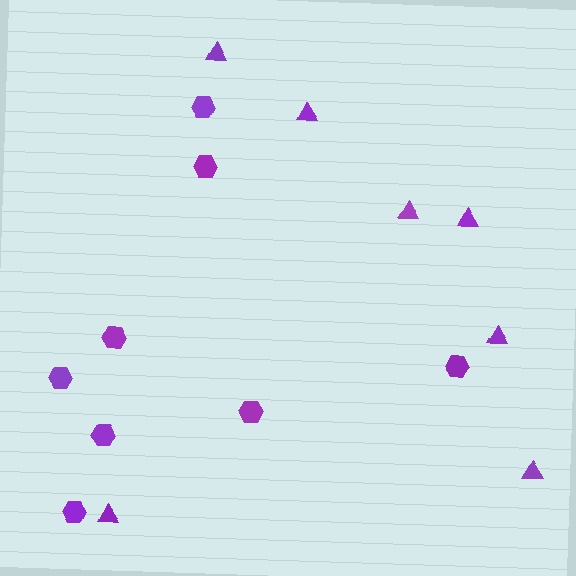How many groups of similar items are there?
There are 2 groups: one group of triangles (7) and one group of hexagons (8).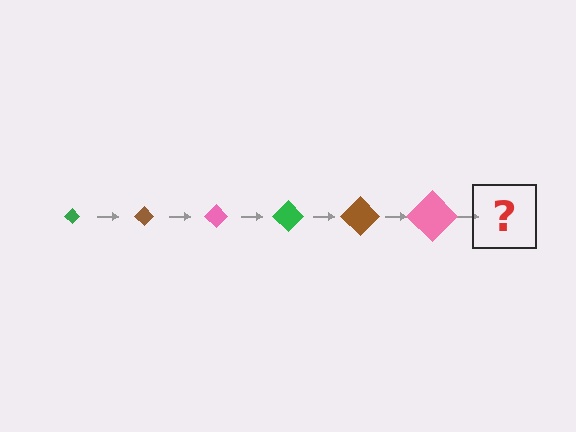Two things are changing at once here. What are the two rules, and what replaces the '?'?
The two rules are that the diamond grows larger each step and the color cycles through green, brown, and pink. The '?' should be a green diamond, larger than the previous one.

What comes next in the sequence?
The next element should be a green diamond, larger than the previous one.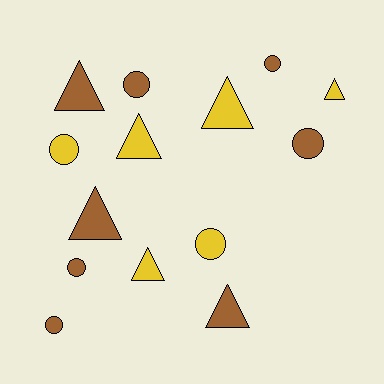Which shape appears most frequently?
Circle, with 7 objects.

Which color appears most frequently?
Brown, with 8 objects.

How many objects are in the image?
There are 14 objects.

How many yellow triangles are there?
There are 4 yellow triangles.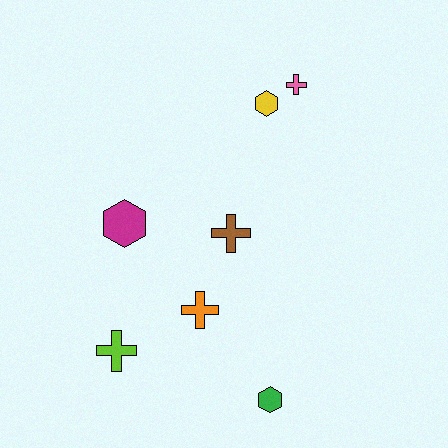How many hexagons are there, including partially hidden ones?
There are 3 hexagons.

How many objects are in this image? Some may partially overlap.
There are 7 objects.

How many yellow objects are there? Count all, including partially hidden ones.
There is 1 yellow object.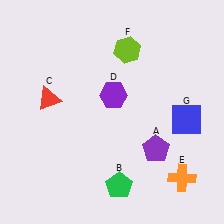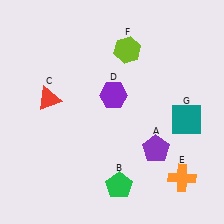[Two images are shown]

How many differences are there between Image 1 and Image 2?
There is 1 difference between the two images.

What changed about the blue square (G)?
In Image 1, G is blue. In Image 2, it changed to teal.